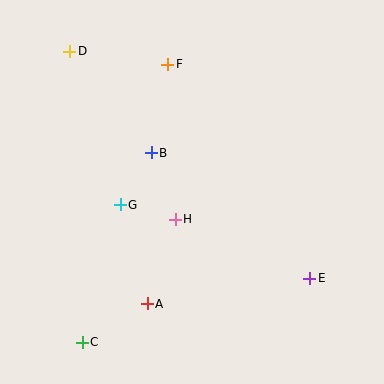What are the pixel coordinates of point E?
Point E is at (310, 278).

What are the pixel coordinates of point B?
Point B is at (151, 153).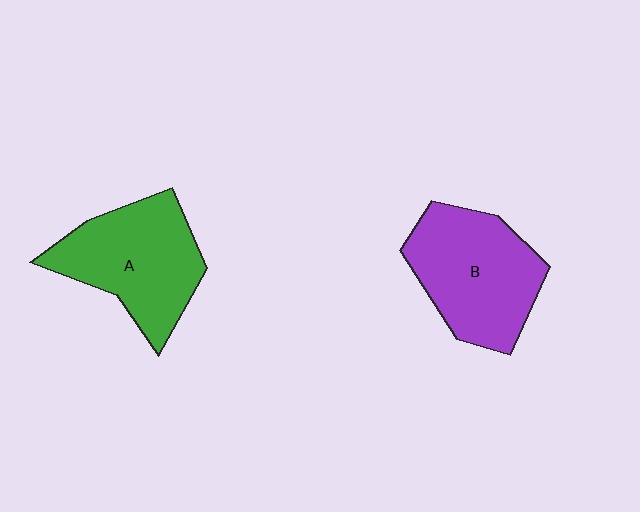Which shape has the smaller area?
Shape A (green).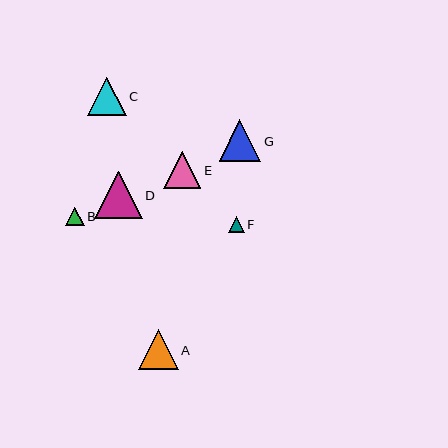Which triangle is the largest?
Triangle D is the largest with a size of approximately 48 pixels.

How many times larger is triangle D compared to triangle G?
Triangle D is approximately 1.2 times the size of triangle G.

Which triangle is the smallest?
Triangle F is the smallest with a size of approximately 16 pixels.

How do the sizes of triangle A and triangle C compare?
Triangle A and triangle C are approximately the same size.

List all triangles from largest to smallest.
From largest to smallest: D, G, A, C, E, B, F.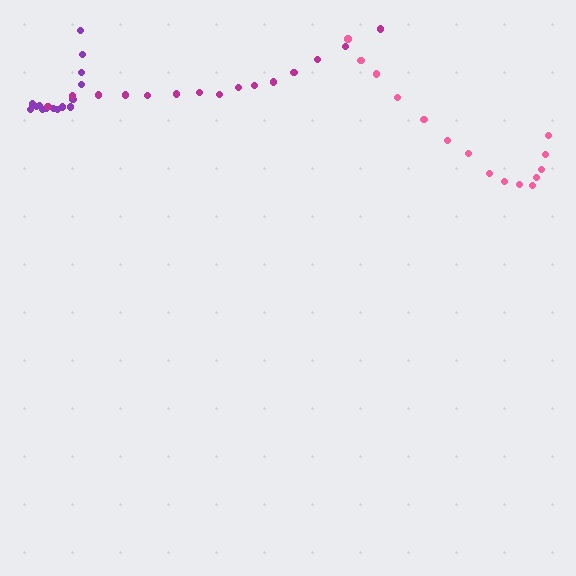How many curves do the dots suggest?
There are 3 distinct paths.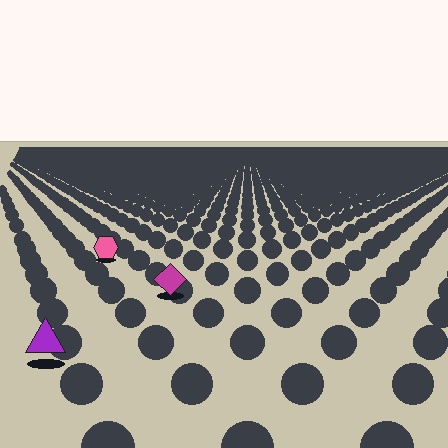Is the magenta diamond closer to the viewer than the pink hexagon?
Yes. The magenta diamond is closer — you can tell from the texture gradient: the ground texture is coarser near it.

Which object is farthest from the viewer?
The pink hexagon is farthest from the viewer. It appears smaller and the ground texture around it is denser.